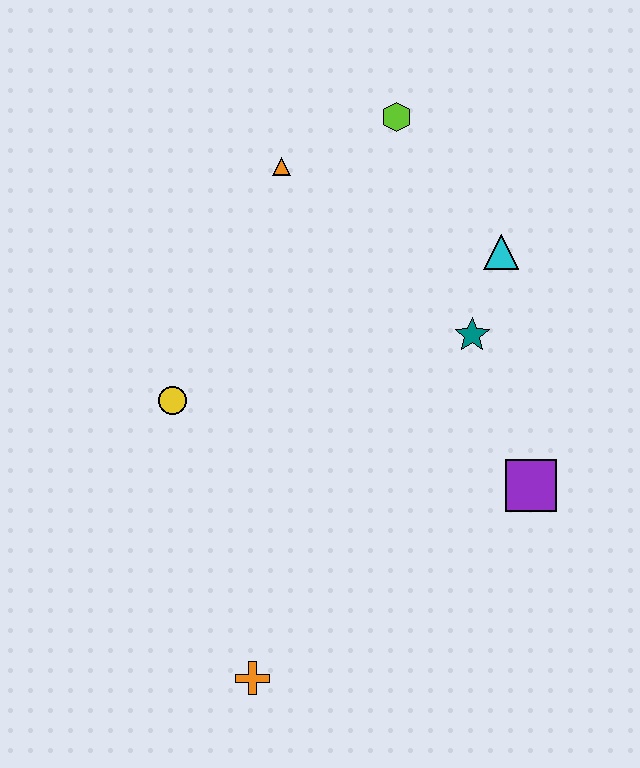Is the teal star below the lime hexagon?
Yes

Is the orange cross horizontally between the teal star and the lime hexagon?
No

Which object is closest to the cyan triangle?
The teal star is closest to the cyan triangle.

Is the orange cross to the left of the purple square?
Yes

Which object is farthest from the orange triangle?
The orange cross is farthest from the orange triangle.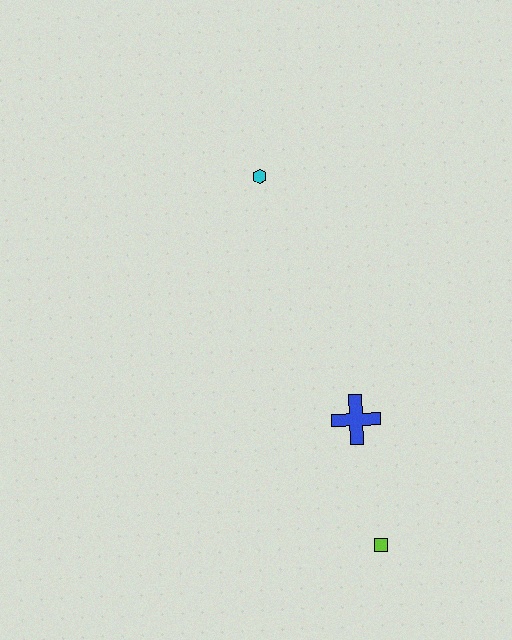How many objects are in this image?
There are 3 objects.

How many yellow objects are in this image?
There are no yellow objects.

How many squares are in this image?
There is 1 square.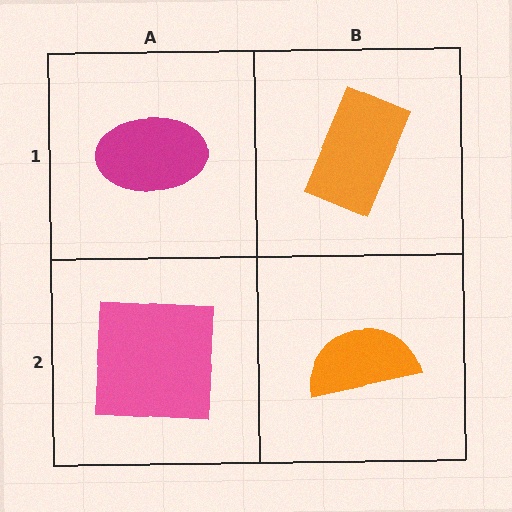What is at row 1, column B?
An orange rectangle.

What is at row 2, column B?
An orange semicircle.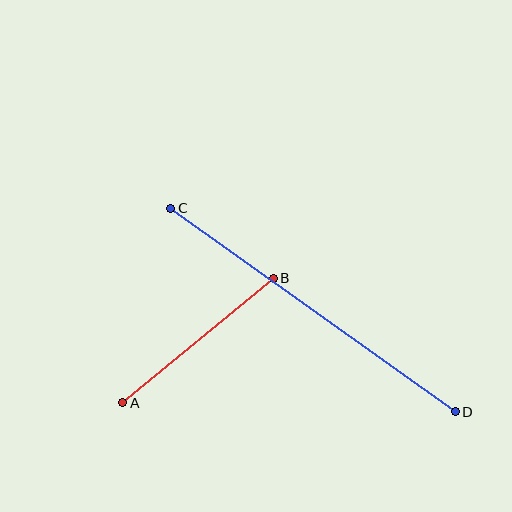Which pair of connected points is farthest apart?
Points C and D are farthest apart.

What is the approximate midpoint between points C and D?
The midpoint is at approximately (313, 310) pixels.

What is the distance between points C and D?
The distance is approximately 350 pixels.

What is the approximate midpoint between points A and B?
The midpoint is at approximately (198, 341) pixels.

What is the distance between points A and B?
The distance is approximately 195 pixels.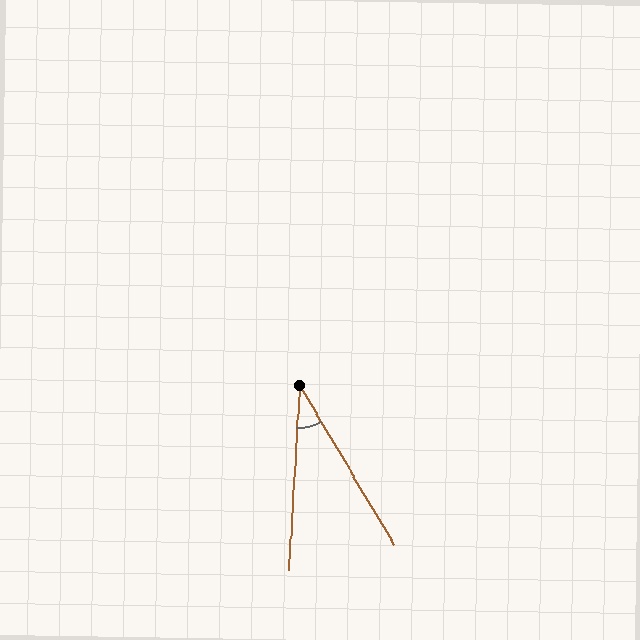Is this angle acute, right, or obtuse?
It is acute.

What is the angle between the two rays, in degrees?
Approximately 34 degrees.